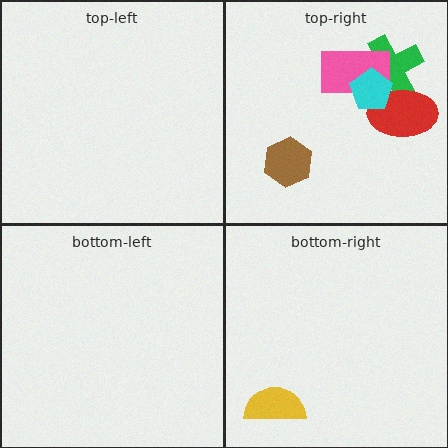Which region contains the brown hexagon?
The top-right region.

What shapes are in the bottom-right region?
The yellow semicircle.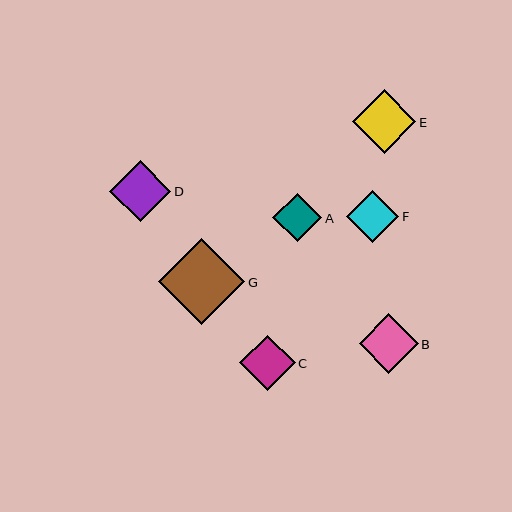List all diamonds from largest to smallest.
From largest to smallest: G, E, D, B, C, F, A.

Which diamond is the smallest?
Diamond A is the smallest with a size of approximately 49 pixels.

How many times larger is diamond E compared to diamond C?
Diamond E is approximately 1.1 times the size of diamond C.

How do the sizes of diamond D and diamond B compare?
Diamond D and diamond B are approximately the same size.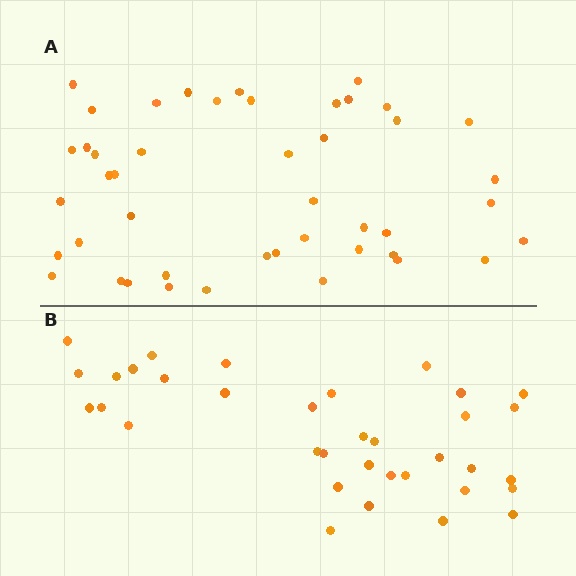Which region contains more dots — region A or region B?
Region A (the top region) has more dots.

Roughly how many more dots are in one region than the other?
Region A has roughly 10 or so more dots than region B.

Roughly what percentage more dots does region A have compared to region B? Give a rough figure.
About 30% more.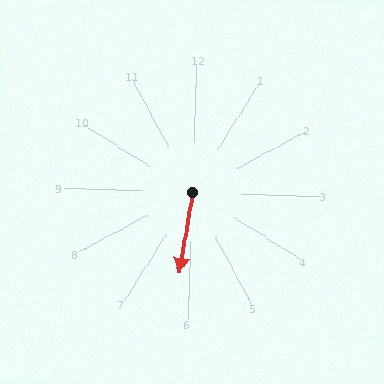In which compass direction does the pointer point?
South.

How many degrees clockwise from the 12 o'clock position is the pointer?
Approximately 187 degrees.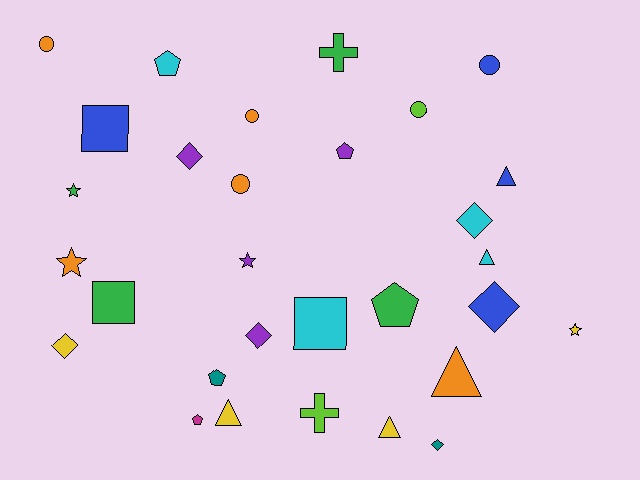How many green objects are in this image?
There are 4 green objects.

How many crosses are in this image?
There are 2 crosses.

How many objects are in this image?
There are 30 objects.